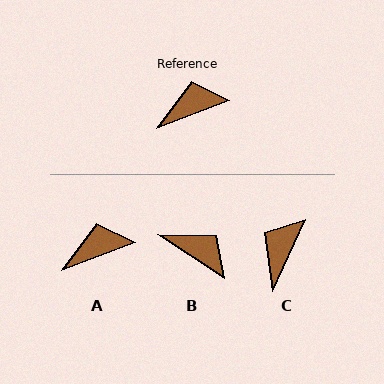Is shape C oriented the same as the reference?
No, it is off by about 45 degrees.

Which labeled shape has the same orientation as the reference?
A.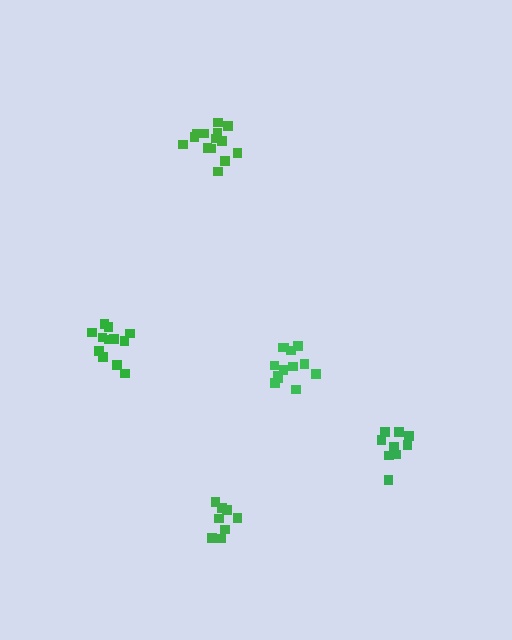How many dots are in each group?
Group 1: 12 dots, Group 2: 13 dots, Group 3: 14 dots, Group 4: 8 dots, Group 5: 9 dots (56 total).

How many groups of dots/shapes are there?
There are 5 groups.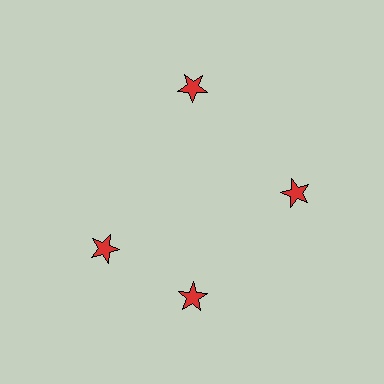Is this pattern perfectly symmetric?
No. The 4 red stars are arranged in a ring, but one element near the 9 o'clock position is rotated out of alignment along the ring, breaking the 4-fold rotational symmetry.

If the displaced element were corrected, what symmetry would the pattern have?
It would have 4-fold rotational symmetry — the pattern would map onto itself every 90 degrees.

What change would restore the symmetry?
The symmetry would be restored by rotating it back into even spacing with its neighbors so that all 4 stars sit at equal angles and equal distance from the center.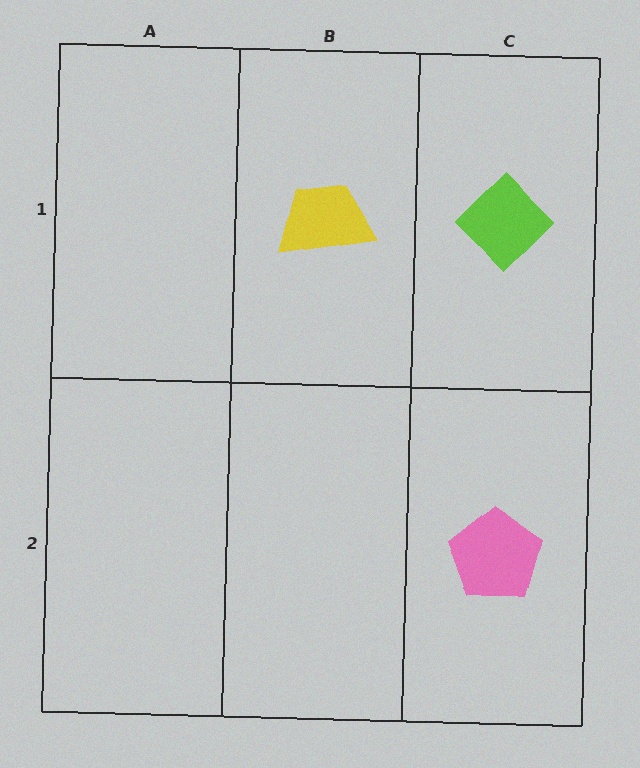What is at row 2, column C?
A pink pentagon.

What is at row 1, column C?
A lime diamond.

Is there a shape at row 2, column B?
No, that cell is empty.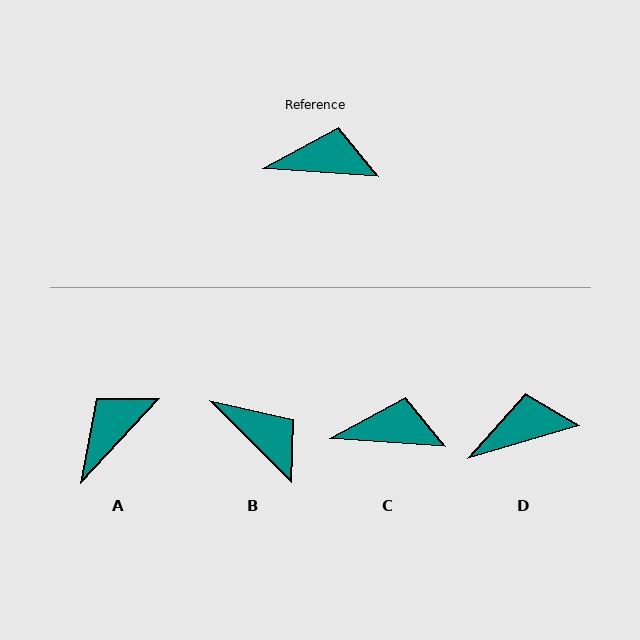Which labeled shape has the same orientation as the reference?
C.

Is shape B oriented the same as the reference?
No, it is off by about 41 degrees.